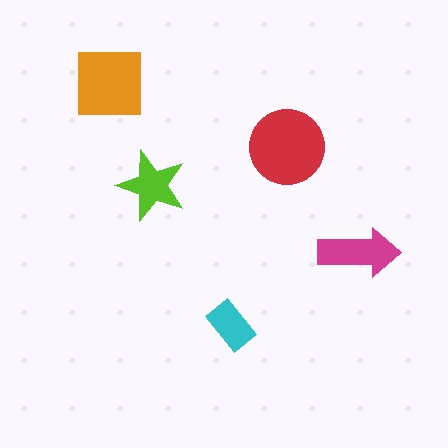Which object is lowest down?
The cyan rectangle is bottommost.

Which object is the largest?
The red circle.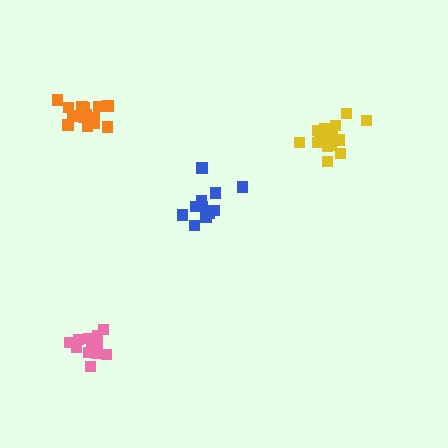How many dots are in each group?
Group 1: 12 dots, Group 2: 18 dots, Group 3: 16 dots, Group 4: 13 dots (59 total).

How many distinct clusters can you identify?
There are 4 distinct clusters.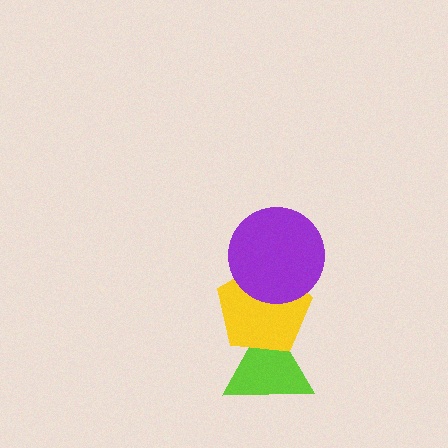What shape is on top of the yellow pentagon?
The purple circle is on top of the yellow pentagon.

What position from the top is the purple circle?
The purple circle is 1st from the top.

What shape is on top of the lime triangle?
The yellow pentagon is on top of the lime triangle.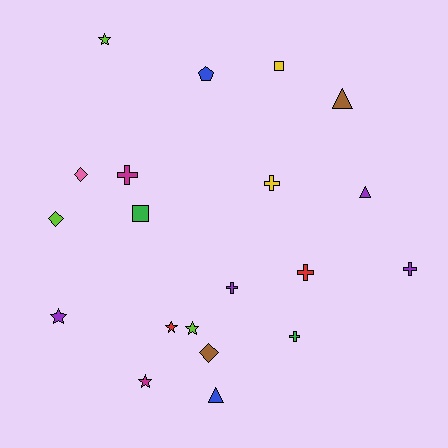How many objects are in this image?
There are 20 objects.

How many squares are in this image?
There are 2 squares.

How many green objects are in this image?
There are 2 green objects.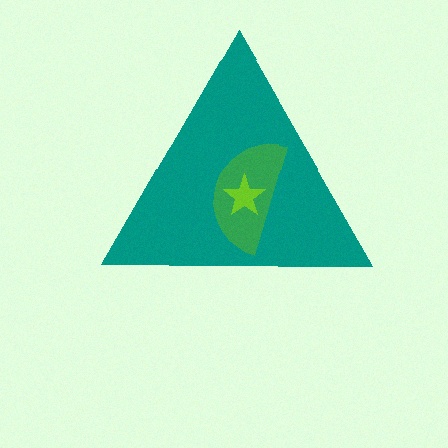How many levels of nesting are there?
3.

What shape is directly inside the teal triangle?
The green semicircle.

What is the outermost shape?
The teal triangle.